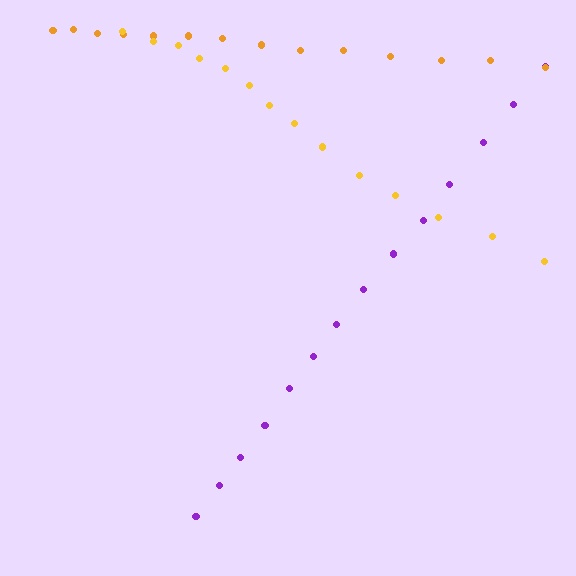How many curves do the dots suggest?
There are 3 distinct paths.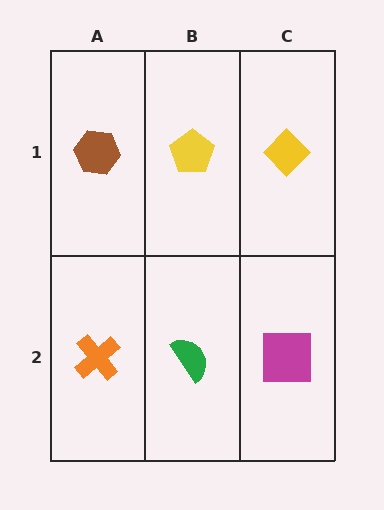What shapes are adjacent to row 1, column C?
A magenta square (row 2, column C), a yellow pentagon (row 1, column B).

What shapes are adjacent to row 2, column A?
A brown hexagon (row 1, column A), a green semicircle (row 2, column B).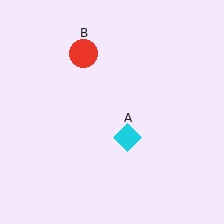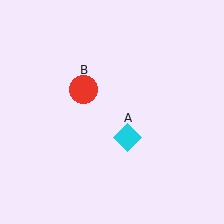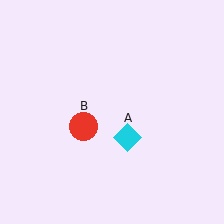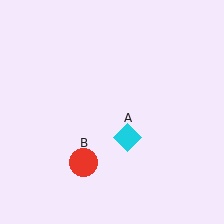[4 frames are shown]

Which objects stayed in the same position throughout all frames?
Cyan diamond (object A) remained stationary.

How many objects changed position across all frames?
1 object changed position: red circle (object B).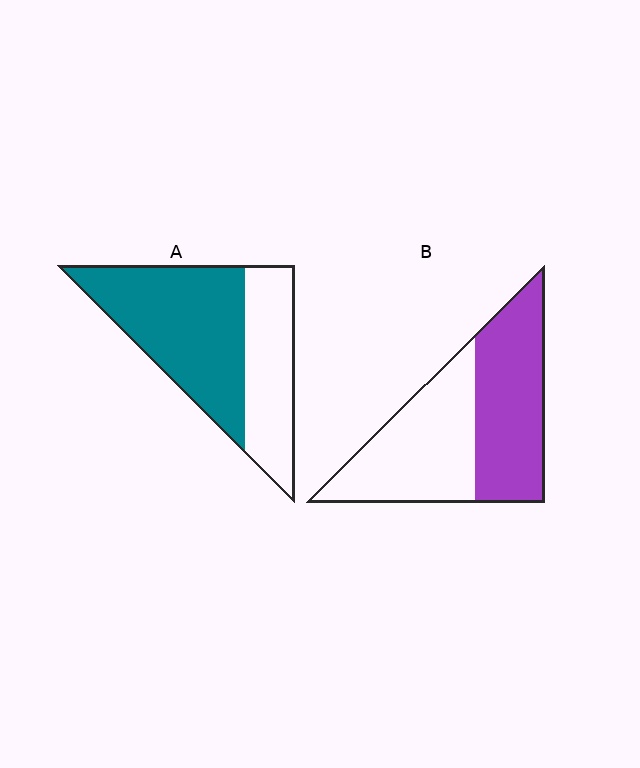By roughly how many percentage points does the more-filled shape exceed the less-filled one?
By roughly 15 percentage points (A over B).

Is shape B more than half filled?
Roughly half.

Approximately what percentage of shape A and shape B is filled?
A is approximately 60% and B is approximately 50%.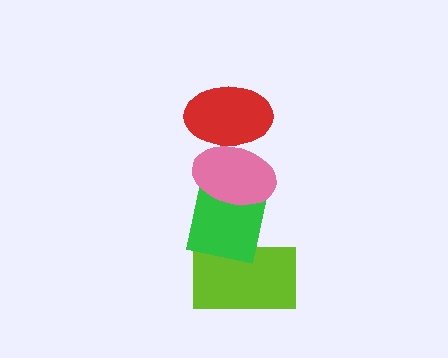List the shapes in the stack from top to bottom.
From top to bottom: the red ellipse, the pink ellipse, the green square, the lime rectangle.